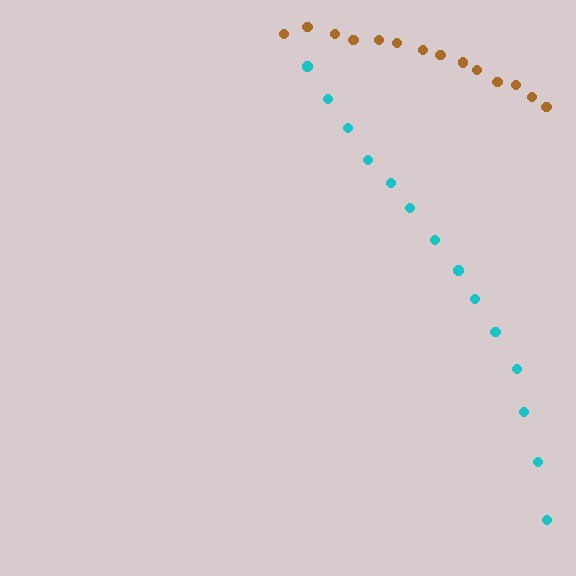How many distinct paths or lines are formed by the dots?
There are 2 distinct paths.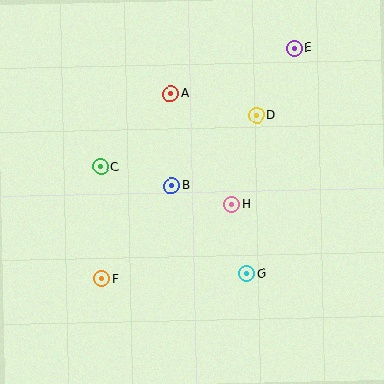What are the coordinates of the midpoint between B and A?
The midpoint between B and A is at (171, 140).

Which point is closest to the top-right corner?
Point E is closest to the top-right corner.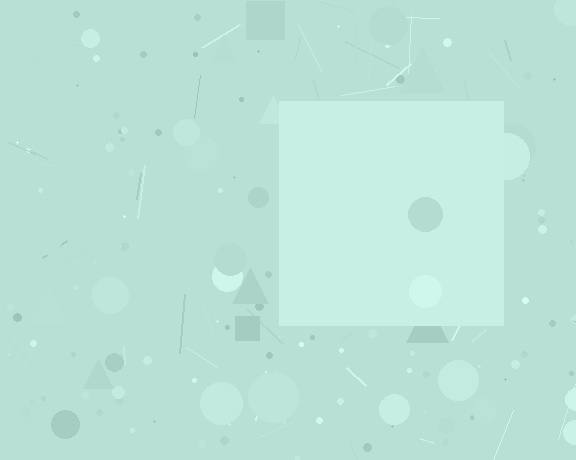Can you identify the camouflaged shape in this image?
The camouflaged shape is a square.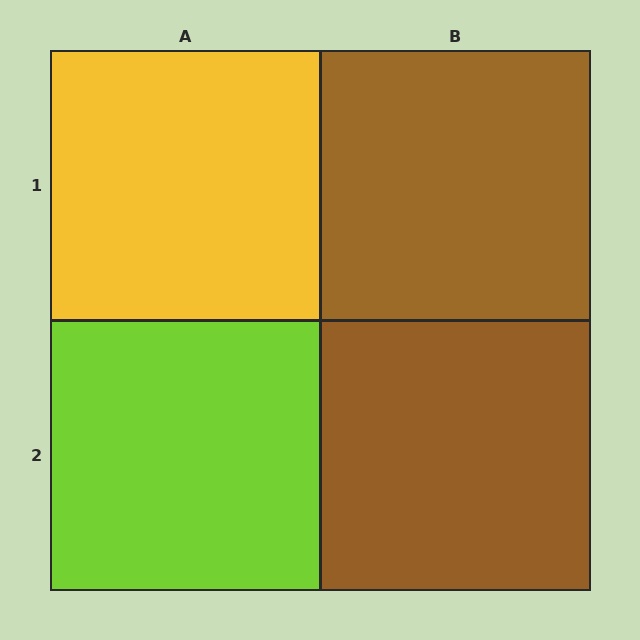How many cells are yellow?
1 cell is yellow.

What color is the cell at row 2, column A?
Lime.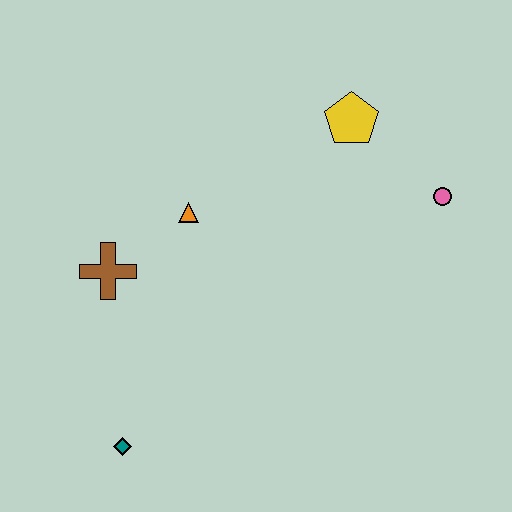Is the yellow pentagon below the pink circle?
No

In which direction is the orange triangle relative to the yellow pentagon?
The orange triangle is to the left of the yellow pentagon.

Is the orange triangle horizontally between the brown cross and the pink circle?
Yes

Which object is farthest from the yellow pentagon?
The teal diamond is farthest from the yellow pentagon.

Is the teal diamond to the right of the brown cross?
Yes